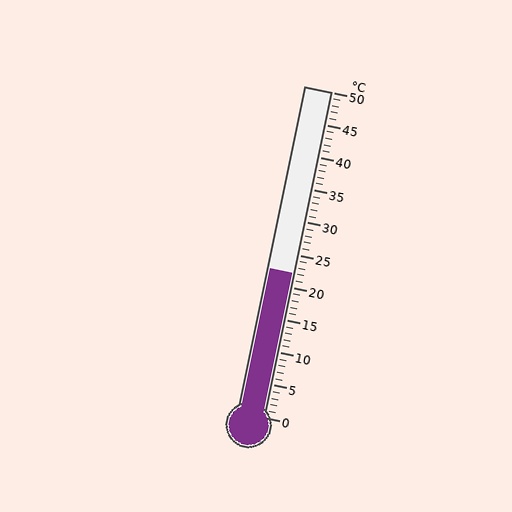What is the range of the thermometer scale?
The thermometer scale ranges from 0°C to 50°C.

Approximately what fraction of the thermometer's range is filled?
The thermometer is filled to approximately 45% of its range.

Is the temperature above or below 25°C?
The temperature is below 25°C.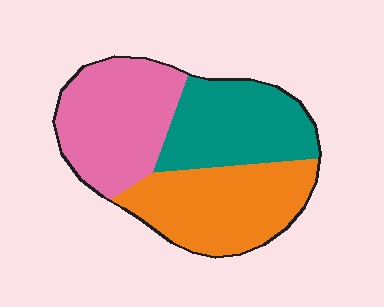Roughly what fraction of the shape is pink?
Pink takes up about one third (1/3) of the shape.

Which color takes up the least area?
Teal, at roughly 30%.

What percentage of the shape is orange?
Orange covers 35% of the shape.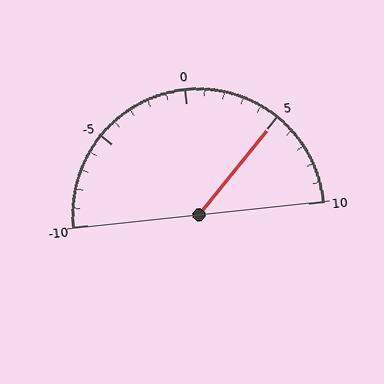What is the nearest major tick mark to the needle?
The nearest major tick mark is 5.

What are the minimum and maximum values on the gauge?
The gauge ranges from -10 to 10.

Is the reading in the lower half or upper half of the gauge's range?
The reading is in the upper half of the range (-10 to 10).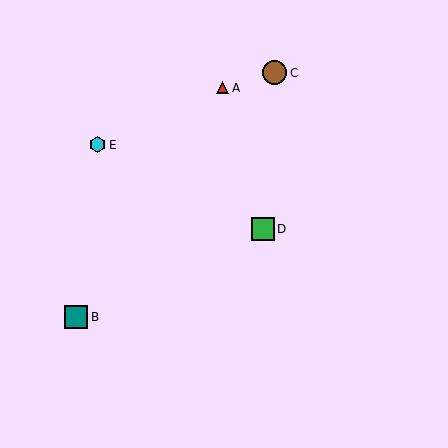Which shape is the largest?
The brown circle (labeled C) is the largest.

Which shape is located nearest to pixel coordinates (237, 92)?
The red triangle (labeled A) at (223, 88) is nearest to that location.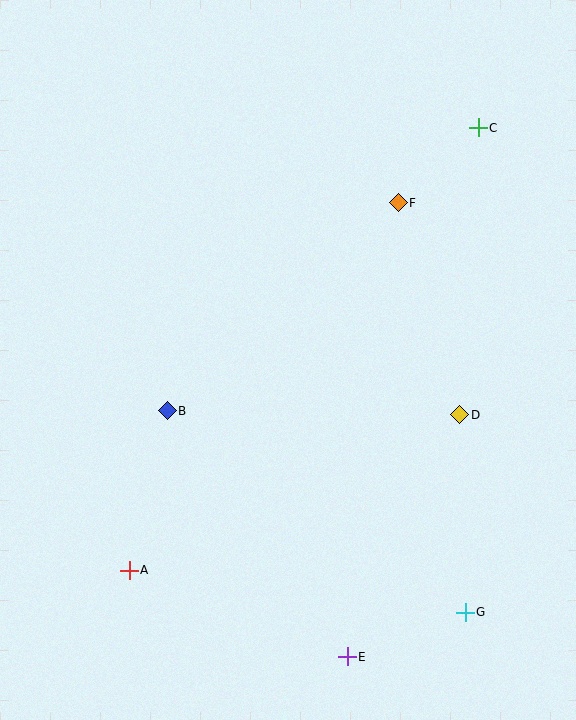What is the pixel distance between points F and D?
The distance between F and D is 221 pixels.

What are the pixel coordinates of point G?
Point G is at (465, 612).